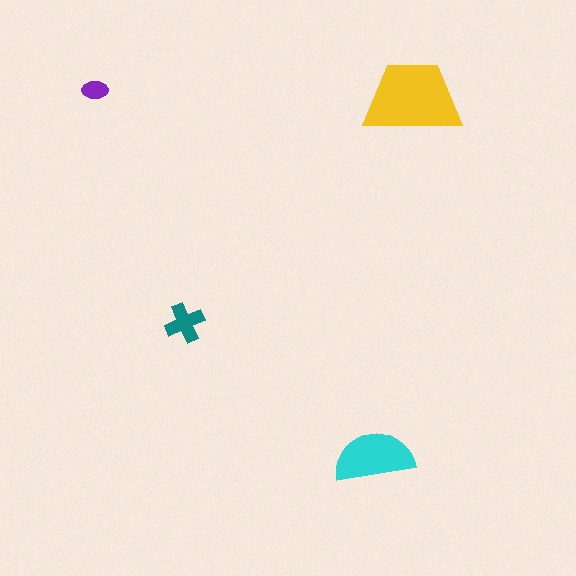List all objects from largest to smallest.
The yellow trapezoid, the cyan semicircle, the teal cross, the purple ellipse.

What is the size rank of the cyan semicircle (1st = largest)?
2nd.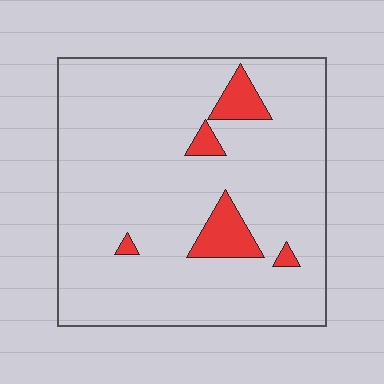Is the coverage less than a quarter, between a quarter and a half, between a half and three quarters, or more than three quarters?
Less than a quarter.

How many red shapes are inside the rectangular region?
5.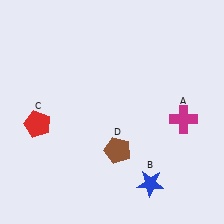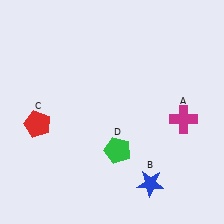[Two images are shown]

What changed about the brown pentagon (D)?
In Image 1, D is brown. In Image 2, it changed to green.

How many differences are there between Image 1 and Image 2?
There is 1 difference between the two images.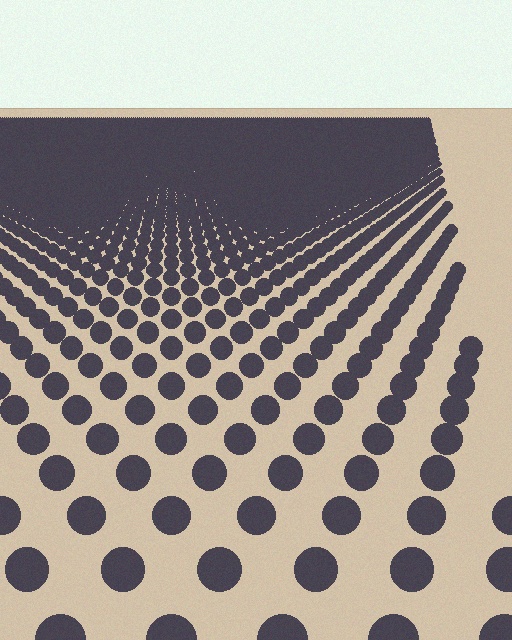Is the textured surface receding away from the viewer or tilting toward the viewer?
The surface is receding away from the viewer. Texture elements get smaller and denser toward the top.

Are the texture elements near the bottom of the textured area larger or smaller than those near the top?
Larger. Near the bottom, elements are closer to the viewer and appear at a bigger on-screen size.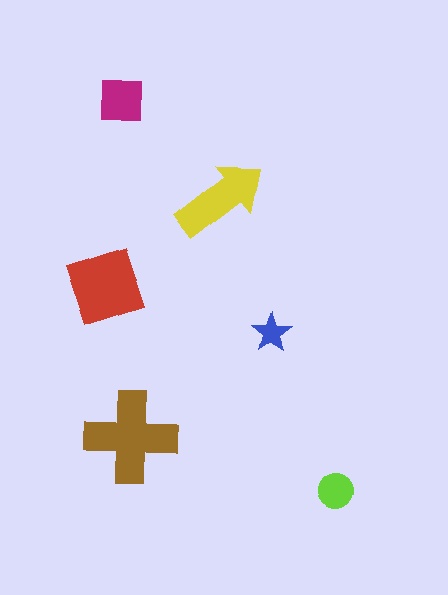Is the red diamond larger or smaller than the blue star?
Larger.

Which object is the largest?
The brown cross.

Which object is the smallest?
The blue star.